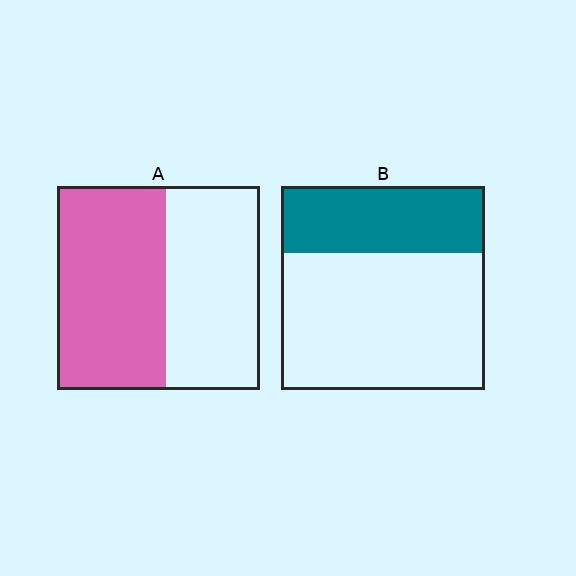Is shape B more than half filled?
No.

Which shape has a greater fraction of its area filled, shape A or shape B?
Shape A.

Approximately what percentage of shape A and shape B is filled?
A is approximately 55% and B is approximately 35%.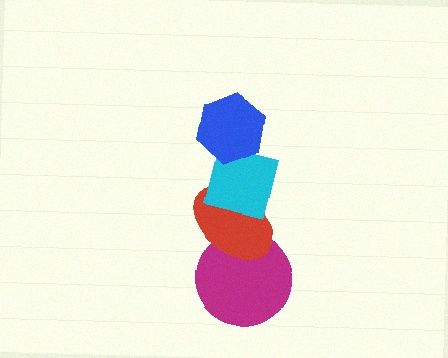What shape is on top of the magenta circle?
The red ellipse is on top of the magenta circle.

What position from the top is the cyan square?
The cyan square is 2nd from the top.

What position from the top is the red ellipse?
The red ellipse is 3rd from the top.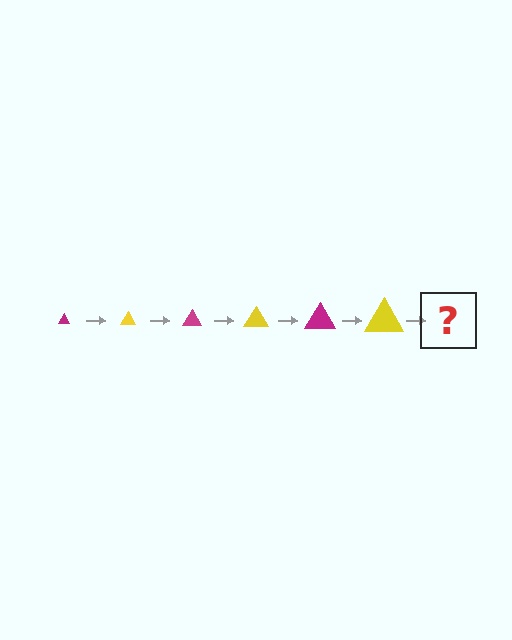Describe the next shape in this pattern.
It should be a magenta triangle, larger than the previous one.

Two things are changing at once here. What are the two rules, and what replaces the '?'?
The two rules are that the triangle grows larger each step and the color cycles through magenta and yellow. The '?' should be a magenta triangle, larger than the previous one.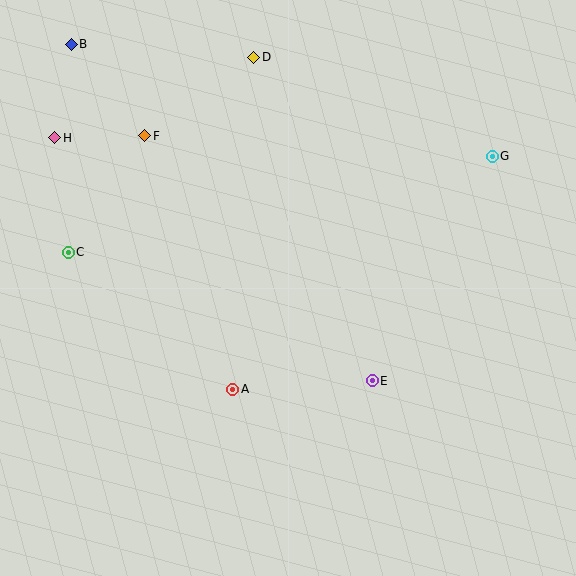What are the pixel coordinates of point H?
Point H is at (55, 138).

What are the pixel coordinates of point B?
Point B is at (71, 44).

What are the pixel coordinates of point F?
Point F is at (145, 136).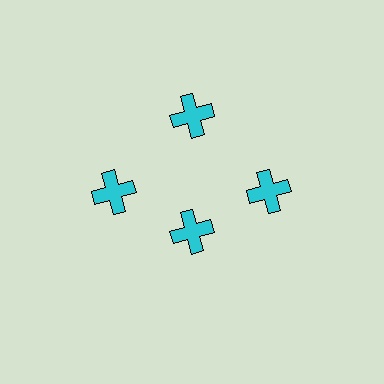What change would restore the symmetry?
The symmetry would be restored by moving it outward, back onto the ring so that all 4 crosses sit at equal angles and equal distance from the center.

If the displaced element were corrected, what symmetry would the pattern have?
It would have 4-fold rotational symmetry — the pattern would map onto itself every 90 degrees.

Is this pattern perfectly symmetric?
No. The 4 cyan crosses are arranged in a ring, but one element near the 6 o'clock position is pulled inward toward the center, breaking the 4-fold rotational symmetry.